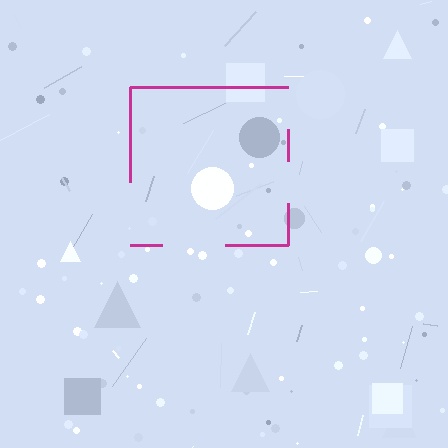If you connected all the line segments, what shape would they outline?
They would outline a square.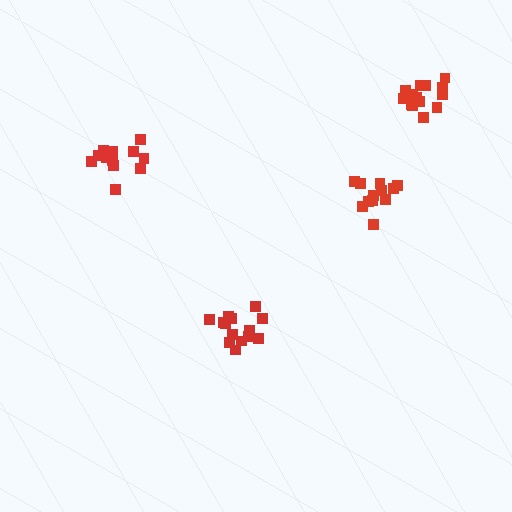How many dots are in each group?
Group 1: 13 dots, Group 2: 14 dots, Group 3: 12 dots, Group 4: 14 dots (53 total).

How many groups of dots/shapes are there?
There are 4 groups.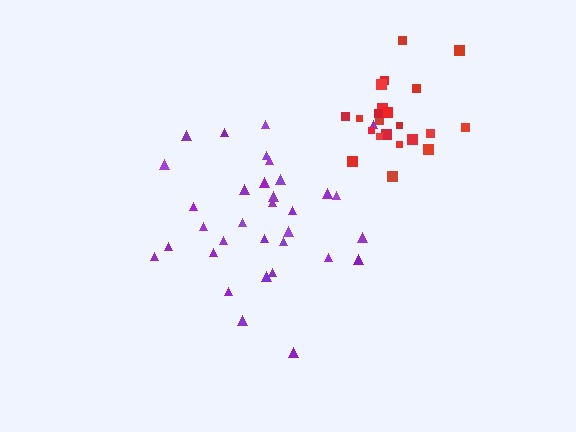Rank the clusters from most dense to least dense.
red, purple.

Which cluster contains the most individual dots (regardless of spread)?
Purple (33).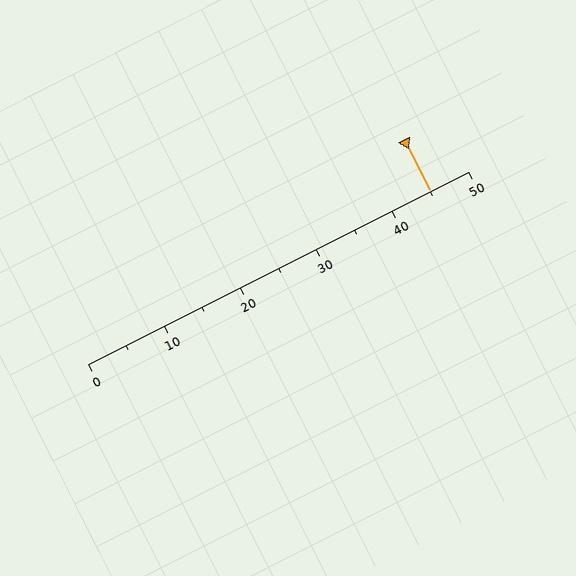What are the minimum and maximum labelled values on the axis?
The axis runs from 0 to 50.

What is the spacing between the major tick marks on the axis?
The major ticks are spaced 10 apart.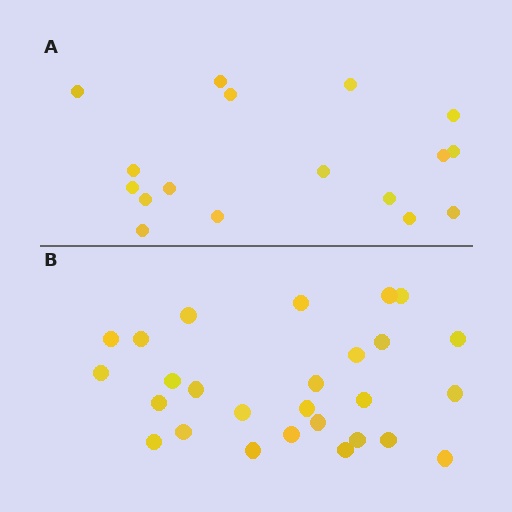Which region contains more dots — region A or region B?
Region B (the bottom region) has more dots.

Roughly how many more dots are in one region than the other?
Region B has roughly 10 or so more dots than region A.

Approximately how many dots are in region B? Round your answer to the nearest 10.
About 30 dots. (The exact count is 27, which rounds to 30.)